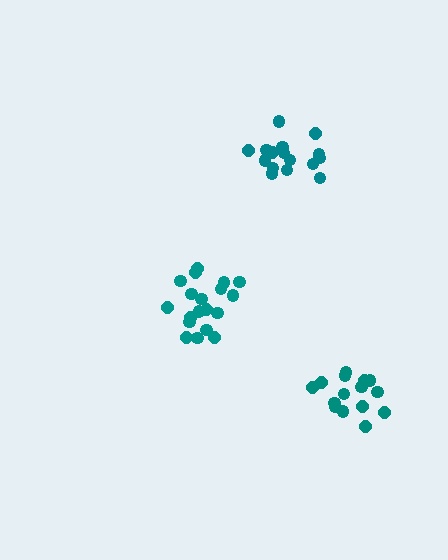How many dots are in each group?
Group 1: 16 dots, Group 2: 19 dots, Group 3: 15 dots (50 total).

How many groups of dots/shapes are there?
There are 3 groups.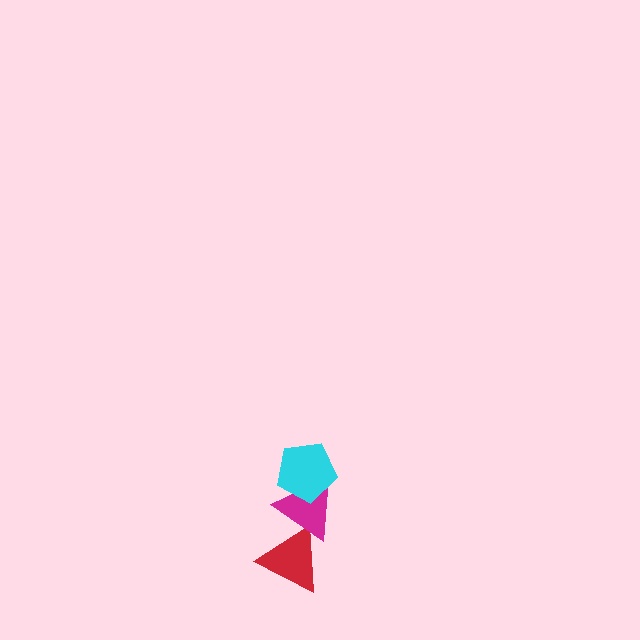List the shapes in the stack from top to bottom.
From top to bottom: the cyan pentagon, the magenta triangle, the red triangle.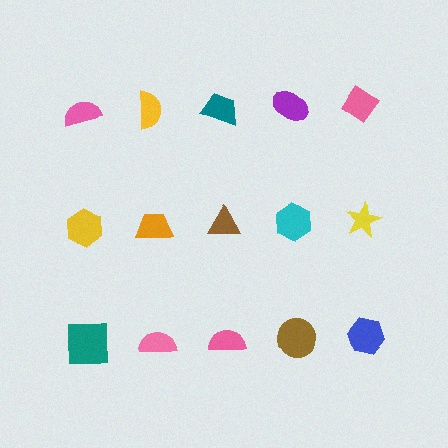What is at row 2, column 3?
A brown triangle.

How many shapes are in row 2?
5 shapes.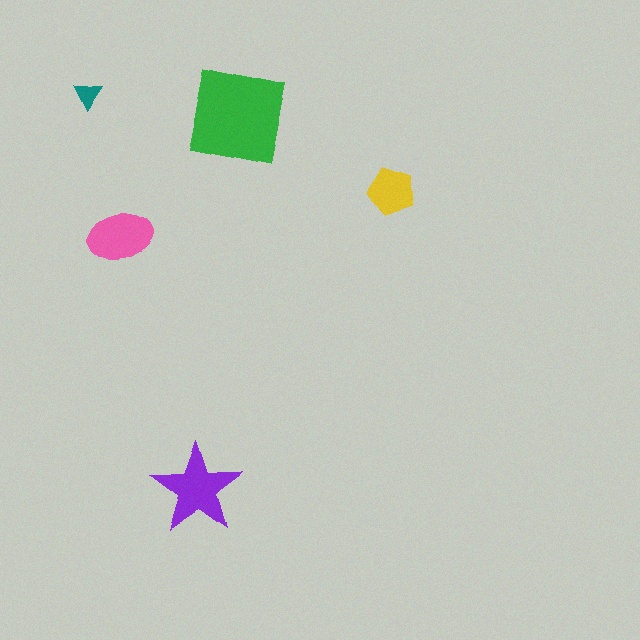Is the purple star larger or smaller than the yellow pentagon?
Larger.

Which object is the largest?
The green square.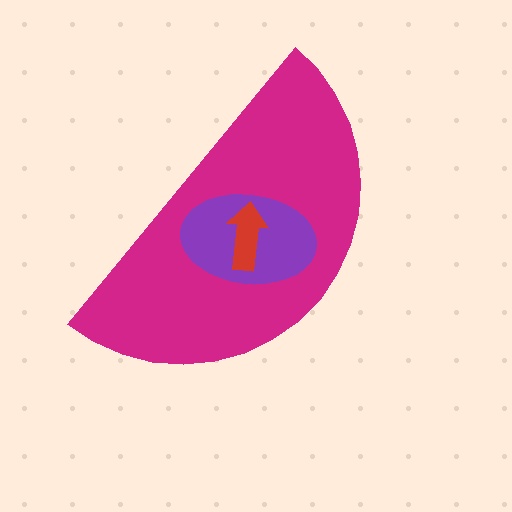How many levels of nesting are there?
3.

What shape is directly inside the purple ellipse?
The red arrow.